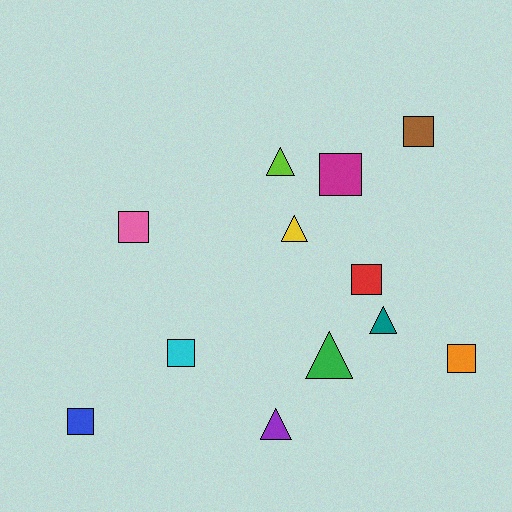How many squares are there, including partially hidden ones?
There are 7 squares.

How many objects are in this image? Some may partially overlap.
There are 12 objects.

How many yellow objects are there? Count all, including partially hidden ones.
There is 1 yellow object.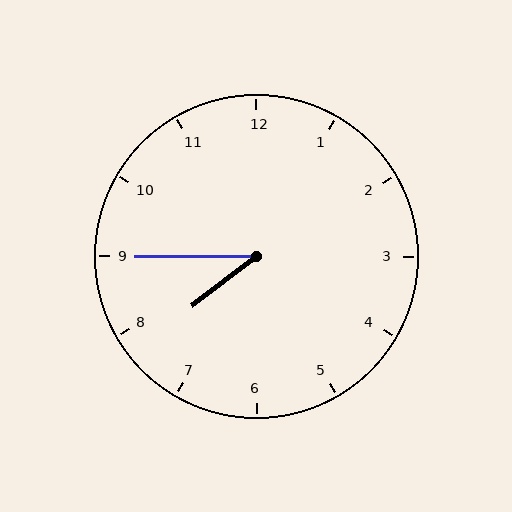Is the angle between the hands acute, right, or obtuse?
It is acute.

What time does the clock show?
7:45.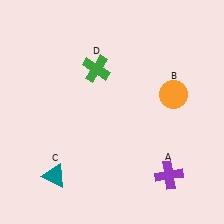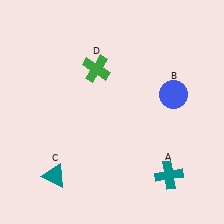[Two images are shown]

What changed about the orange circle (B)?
In Image 1, B is orange. In Image 2, it changed to blue.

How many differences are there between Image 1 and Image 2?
There are 2 differences between the two images.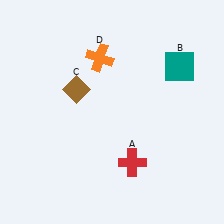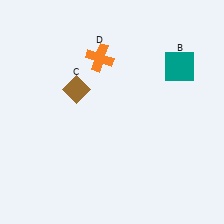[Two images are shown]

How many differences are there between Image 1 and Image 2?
There is 1 difference between the two images.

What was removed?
The red cross (A) was removed in Image 2.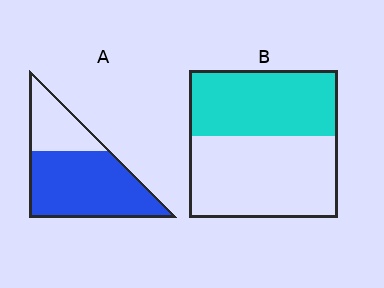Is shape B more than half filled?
No.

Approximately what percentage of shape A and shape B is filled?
A is approximately 70% and B is approximately 45%.